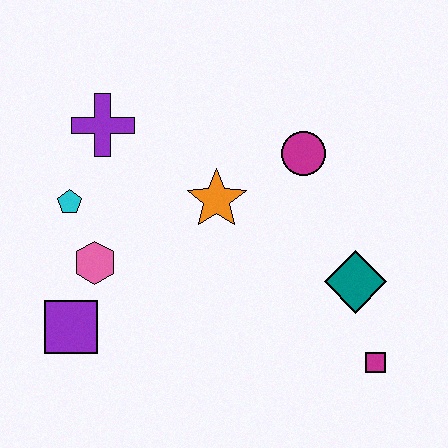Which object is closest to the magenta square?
The teal diamond is closest to the magenta square.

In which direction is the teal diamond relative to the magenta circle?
The teal diamond is below the magenta circle.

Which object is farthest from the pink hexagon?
The magenta square is farthest from the pink hexagon.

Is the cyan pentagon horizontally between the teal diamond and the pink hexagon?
No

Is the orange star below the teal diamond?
No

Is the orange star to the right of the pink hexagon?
Yes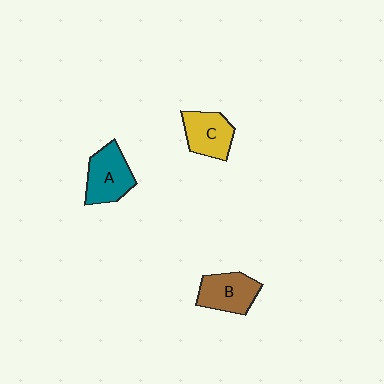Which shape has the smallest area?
Shape C (yellow).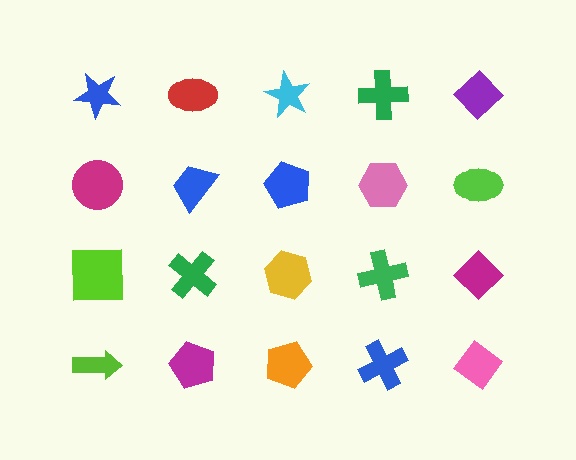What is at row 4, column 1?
A lime arrow.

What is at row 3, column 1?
A lime square.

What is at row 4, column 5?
A pink diamond.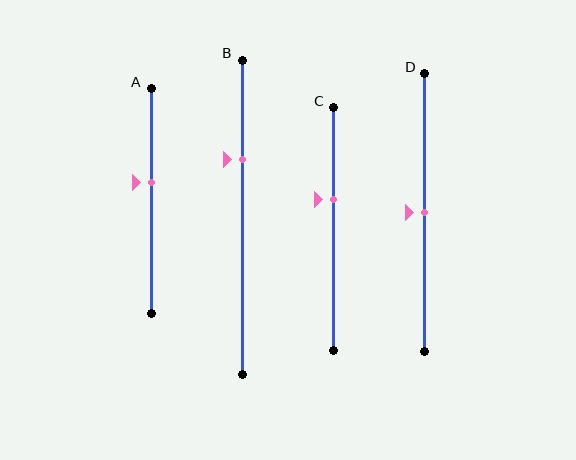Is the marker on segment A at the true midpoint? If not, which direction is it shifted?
No, the marker on segment A is shifted upward by about 9% of the segment length.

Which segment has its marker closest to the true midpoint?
Segment D has its marker closest to the true midpoint.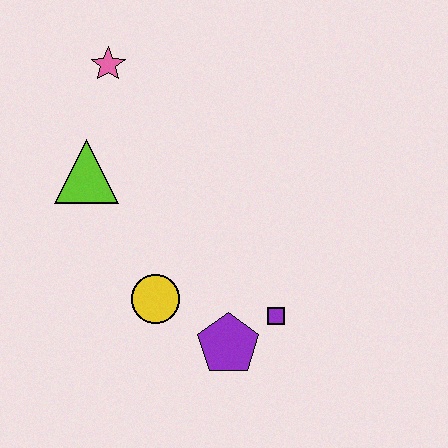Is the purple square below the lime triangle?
Yes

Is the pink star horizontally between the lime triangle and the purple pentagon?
Yes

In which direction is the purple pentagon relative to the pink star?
The purple pentagon is below the pink star.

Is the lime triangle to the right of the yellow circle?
No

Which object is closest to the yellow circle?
The purple pentagon is closest to the yellow circle.